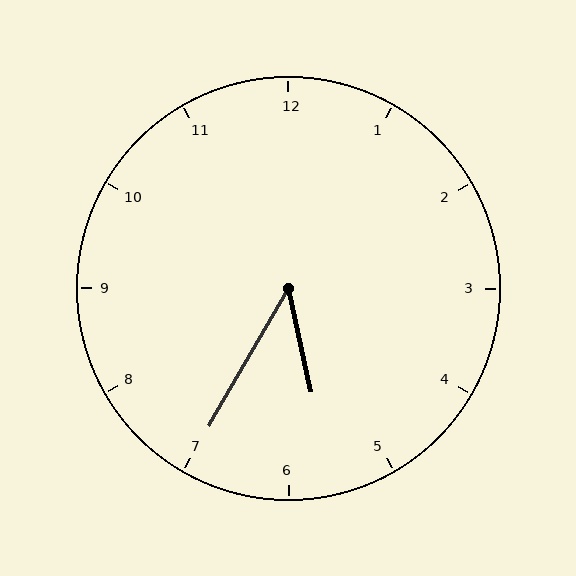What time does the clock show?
5:35.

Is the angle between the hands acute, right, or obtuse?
It is acute.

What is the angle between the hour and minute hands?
Approximately 42 degrees.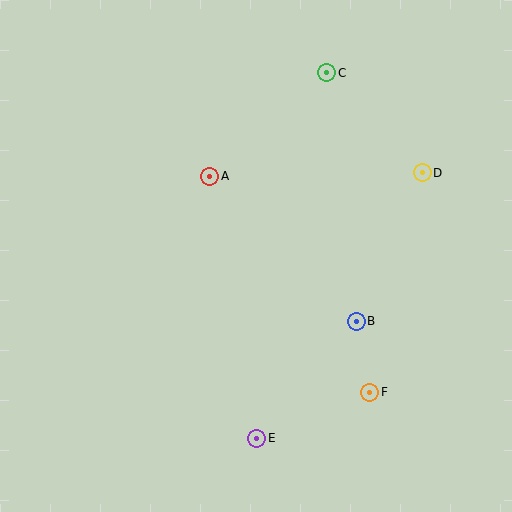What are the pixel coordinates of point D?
Point D is at (422, 173).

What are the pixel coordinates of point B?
Point B is at (356, 321).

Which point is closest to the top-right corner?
Point D is closest to the top-right corner.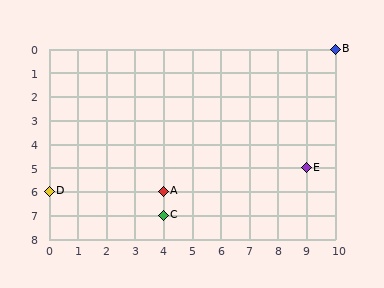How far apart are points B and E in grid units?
Points B and E are 1 column and 5 rows apart (about 5.1 grid units diagonally).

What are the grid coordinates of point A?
Point A is at grid coordinates (4, 6).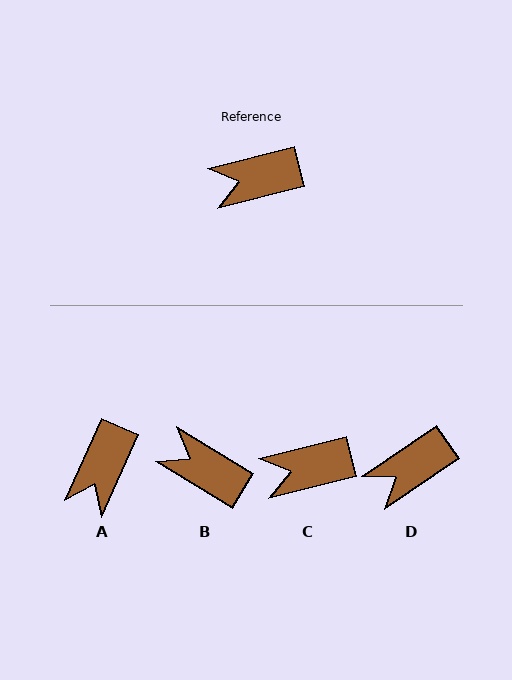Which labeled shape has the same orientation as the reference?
C.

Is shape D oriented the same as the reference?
No, it is off by about 20 degrees.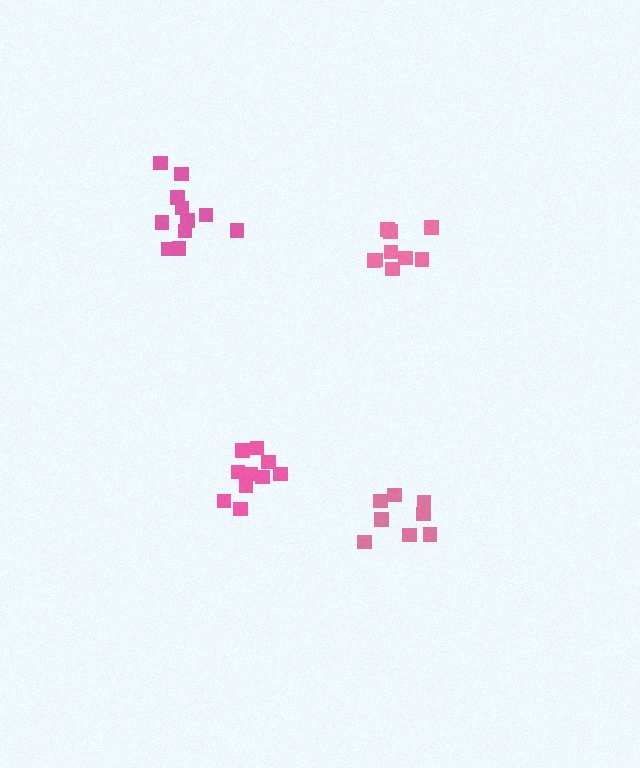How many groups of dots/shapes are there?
There are 4 groups.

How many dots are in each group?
Group 1: 10 dots, Group 2: 8 dots, Group 3: 11 dots, Group 4: 9 dots (38 total).